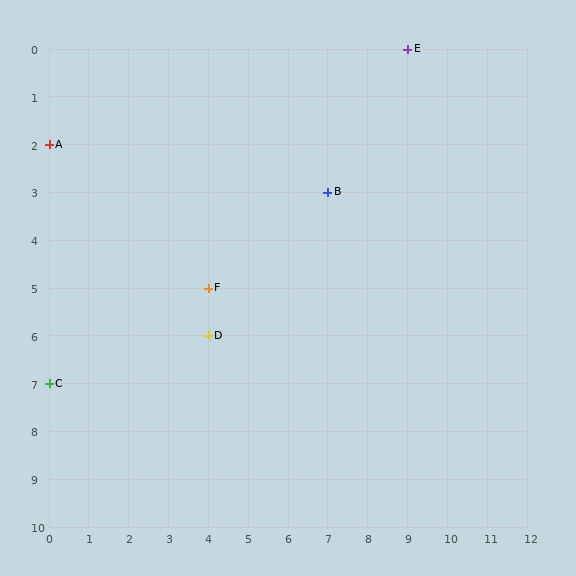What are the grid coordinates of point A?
Point A is at grid coordinates (0, 2).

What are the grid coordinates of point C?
Point C is at grid coordinates (0, 7).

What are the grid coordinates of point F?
Point F is at grid coordinates (4, 5).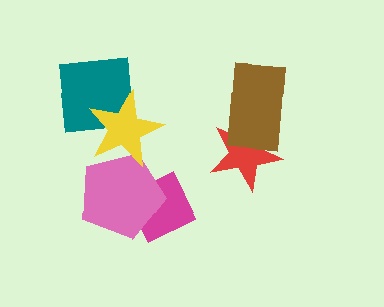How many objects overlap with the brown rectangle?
1 object overlaps with the brown rectangle.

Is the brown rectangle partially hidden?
No, no other shape covers it.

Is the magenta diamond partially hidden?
Yes, it is partially covered by another shape.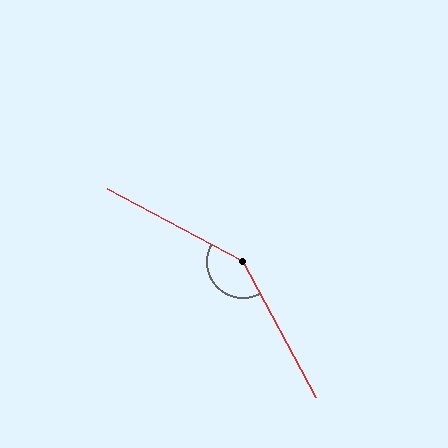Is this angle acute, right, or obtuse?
It is obtuse.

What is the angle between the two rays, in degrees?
Approximately 146 degrees.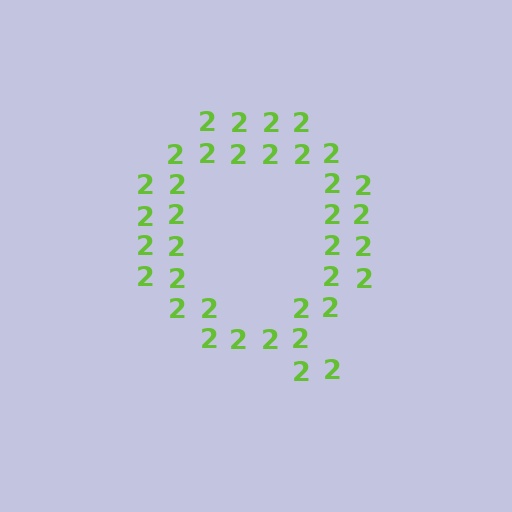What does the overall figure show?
The overall figure shows the letter Q.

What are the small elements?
The small elements are digit 2's.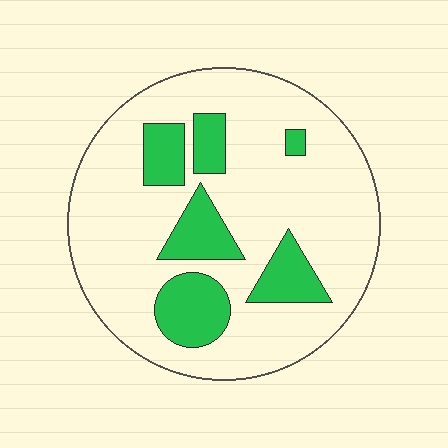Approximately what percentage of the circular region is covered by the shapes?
Approximately 20%.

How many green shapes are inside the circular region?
6.